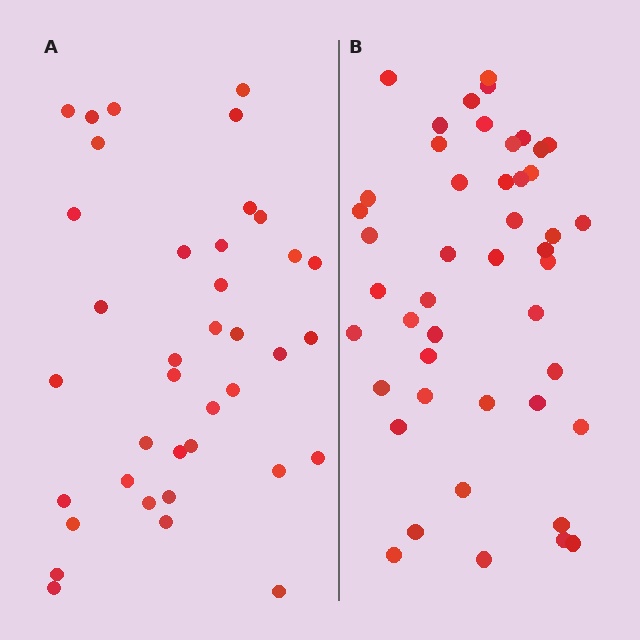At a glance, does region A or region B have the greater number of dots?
Region B (the right region) has more dots.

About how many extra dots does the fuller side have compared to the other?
Region B has roughly 8 or so more dots than region A.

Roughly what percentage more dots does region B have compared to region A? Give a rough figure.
About 20% more.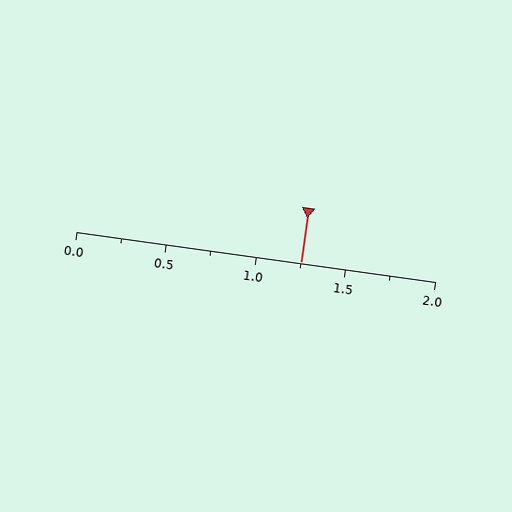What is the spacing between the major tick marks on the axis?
The major ticks are spaced 0.5 apart.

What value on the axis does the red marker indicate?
The marker indicates approximately 1.25.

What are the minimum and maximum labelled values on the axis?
The axis runs from 0.0 to 2.0.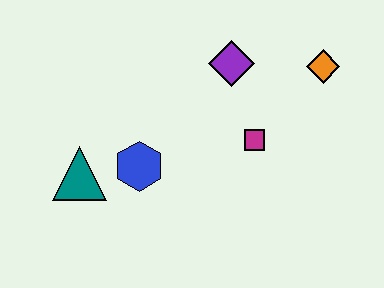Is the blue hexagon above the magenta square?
No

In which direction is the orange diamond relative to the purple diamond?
The orange diamond is to the right of the purple diamond.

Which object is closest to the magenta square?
The purple diamond is closest to the magenta square.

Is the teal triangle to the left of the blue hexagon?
Yes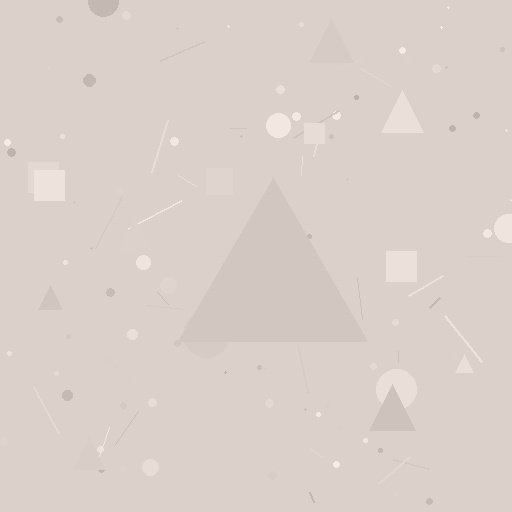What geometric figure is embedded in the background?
A triangle is embedded in the background.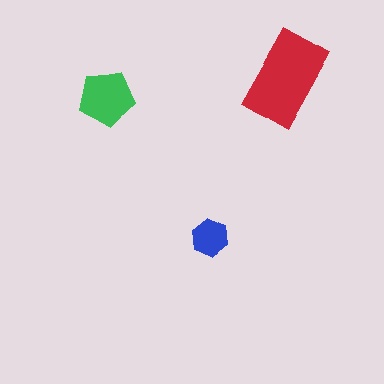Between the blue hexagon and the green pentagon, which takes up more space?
The green pentagon.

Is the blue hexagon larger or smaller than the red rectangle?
Smaller.